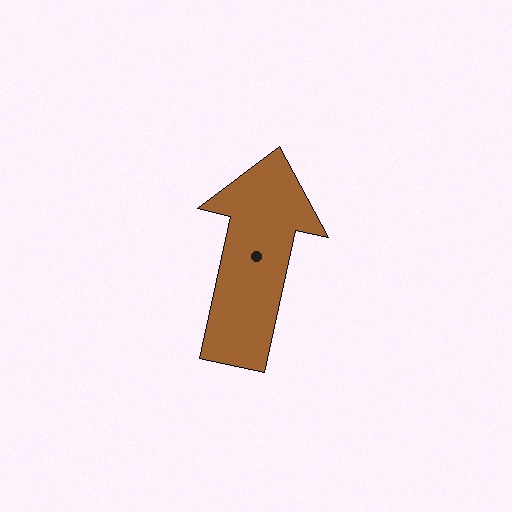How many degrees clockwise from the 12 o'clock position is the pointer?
Approximately 12 degrees.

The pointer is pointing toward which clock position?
Roughly 12 o'clock.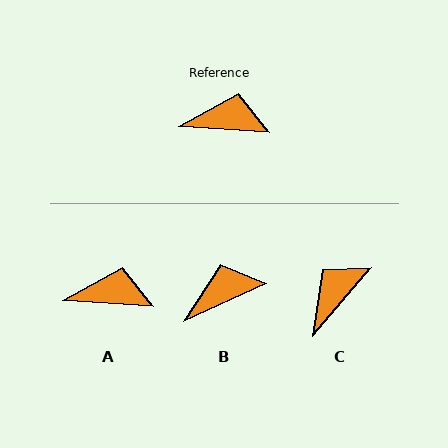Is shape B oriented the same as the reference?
No, it is off by about 29 degrees.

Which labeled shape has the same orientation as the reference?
A.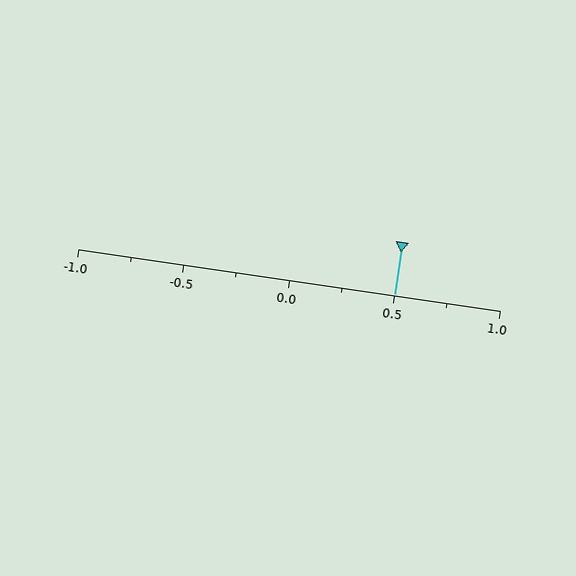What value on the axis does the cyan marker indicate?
The marker indicates approximately 0.5.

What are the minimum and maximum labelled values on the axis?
The axis runs from -1.0 to 1.0.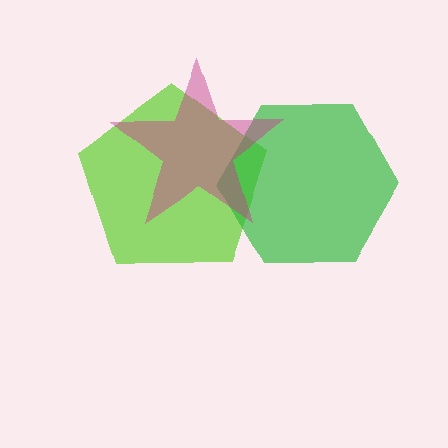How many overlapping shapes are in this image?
There are 3 overlapping shapes in the image.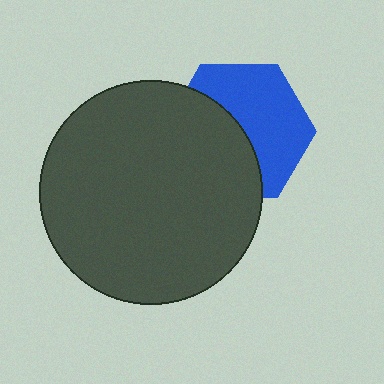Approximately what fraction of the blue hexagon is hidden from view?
Roughly 46% of the blue hexagon is hidden behind the dark gray circle.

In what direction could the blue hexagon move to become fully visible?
The blue hexagon could move right. That would shift it out from behind the dark gray circle entirely.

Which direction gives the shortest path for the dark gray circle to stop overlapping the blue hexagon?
Moving left gives the shortest separation.